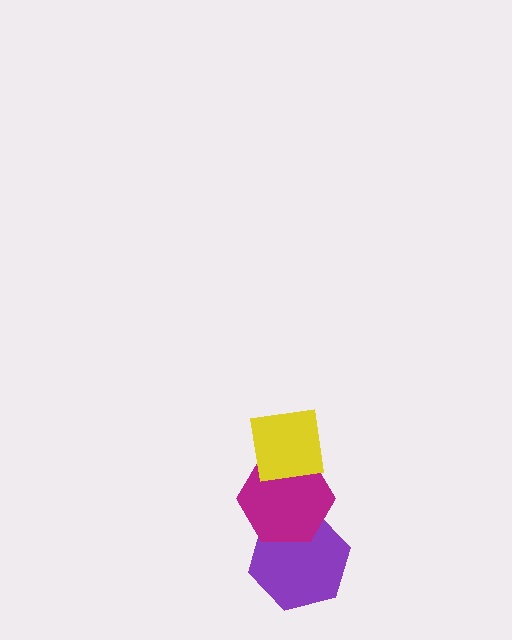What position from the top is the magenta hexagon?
The magenta hexagon is 2nd from the top.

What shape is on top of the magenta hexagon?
The yellow square is on top of the magenta hexagon.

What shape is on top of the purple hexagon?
The magenta hexagon is on top of the purple hexagon.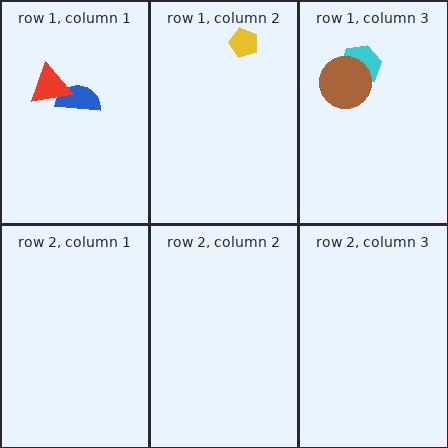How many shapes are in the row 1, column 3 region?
2.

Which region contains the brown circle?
The row 1, column 3 region.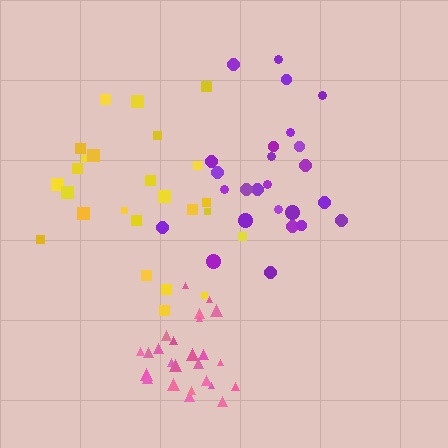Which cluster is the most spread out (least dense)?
Yellow.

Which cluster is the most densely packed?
Pink.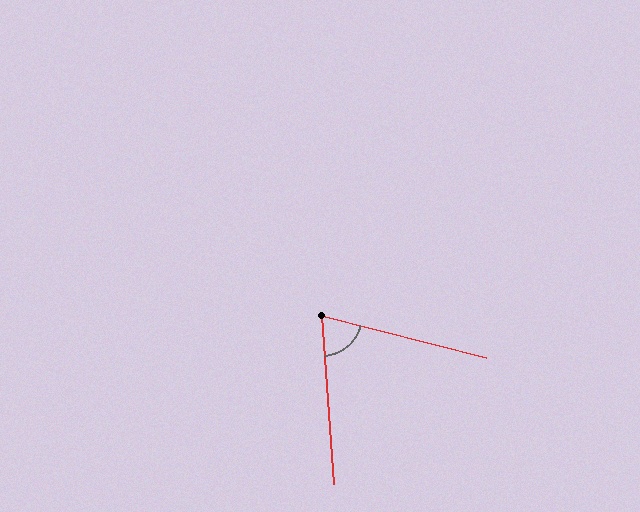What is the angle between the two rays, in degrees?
Approximately 71 degrees.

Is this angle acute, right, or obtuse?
It is acute.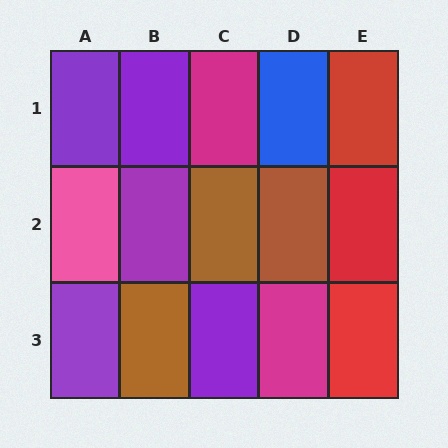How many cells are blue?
1 cell is blue.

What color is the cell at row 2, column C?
Brown.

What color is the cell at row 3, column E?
Red.